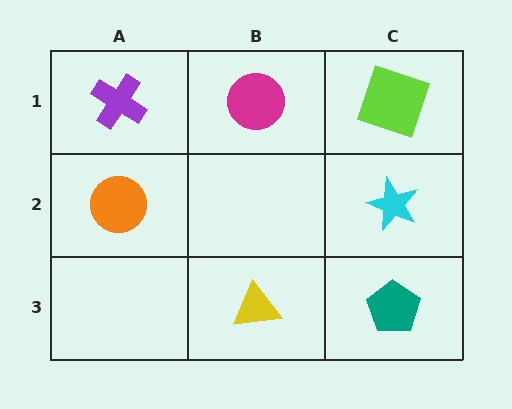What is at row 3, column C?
A teal pentagon.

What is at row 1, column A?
A purple cross.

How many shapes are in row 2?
2 shapes.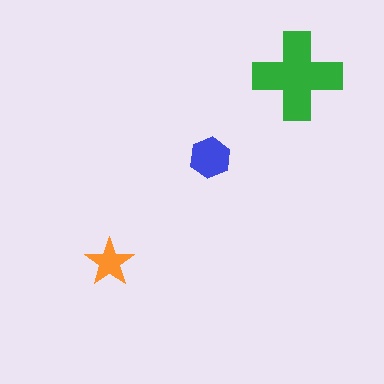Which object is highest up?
The green cross is topmost.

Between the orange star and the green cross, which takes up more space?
The green cross.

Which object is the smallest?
The orange star.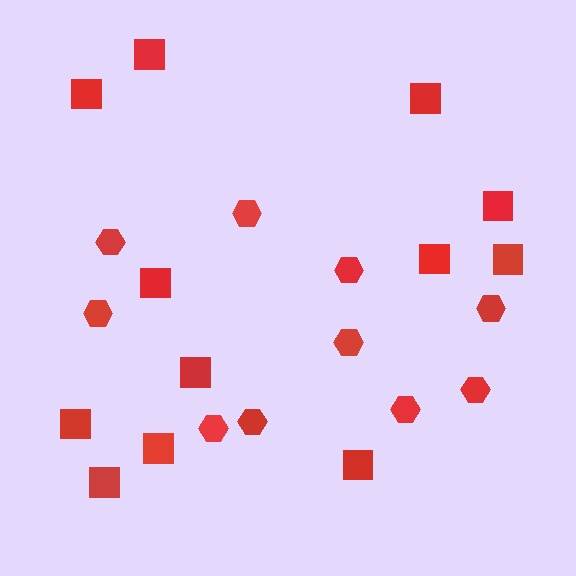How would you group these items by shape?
There are 2 groups: one group of squares (12) and one group of hexagons (10).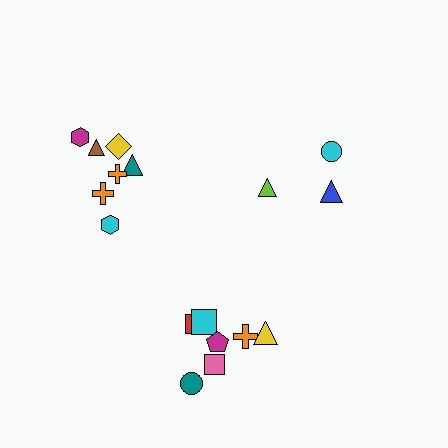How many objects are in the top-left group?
There are 7 objects.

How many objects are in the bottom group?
There are 7 objects.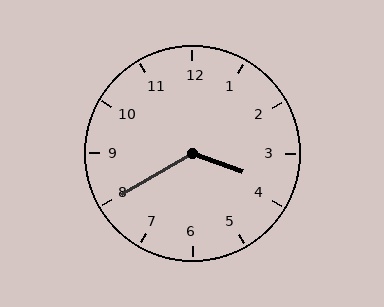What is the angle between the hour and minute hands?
Approximately 130 degrees.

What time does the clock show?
3:40.